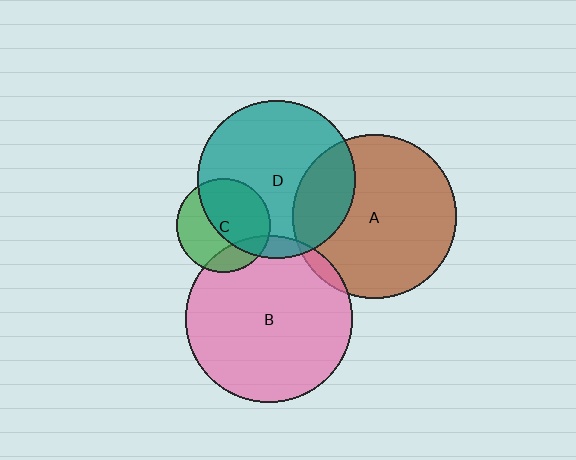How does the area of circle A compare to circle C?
Approximately 3.1 times.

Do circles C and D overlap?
Yes.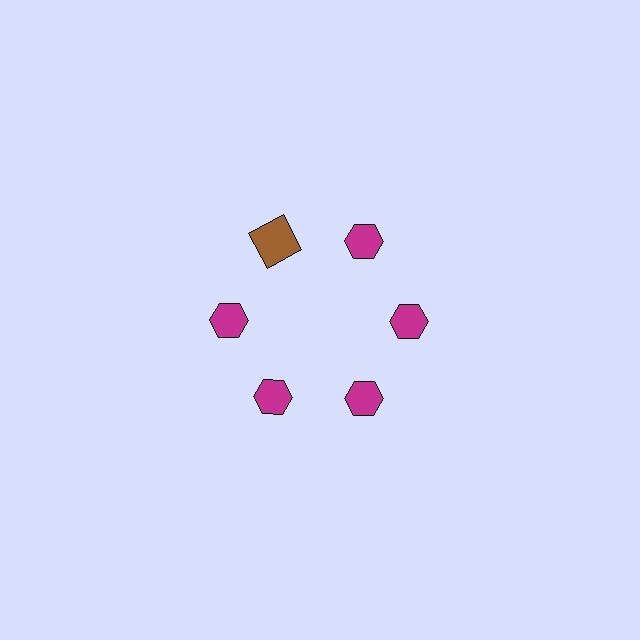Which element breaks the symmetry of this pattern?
The brown square at roughly the 11 o'clock position breaks the symmetry. All other shapes are magenta hexagons.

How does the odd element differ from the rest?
It differs in both color (brown instead of magenta) and shape (square instead of hexagon).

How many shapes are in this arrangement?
There are 6 shapes arranged in a ring pattern.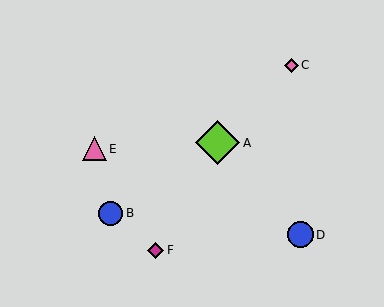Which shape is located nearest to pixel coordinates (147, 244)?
The magenta diamond (labeled F) at (156, 250) is nearest to that location.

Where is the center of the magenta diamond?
The center of the magenta diamond is at (156, 250).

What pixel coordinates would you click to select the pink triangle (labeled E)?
Click at (95, 149) to select the pink triangle E.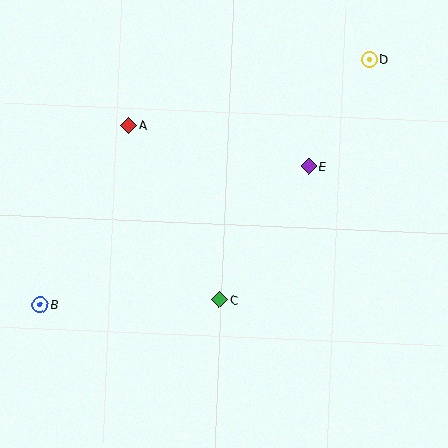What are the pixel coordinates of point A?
Point A is at (129, 125).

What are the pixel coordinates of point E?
Point E is at (309, 166).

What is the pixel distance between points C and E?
The distance between C and E is 161 pixels.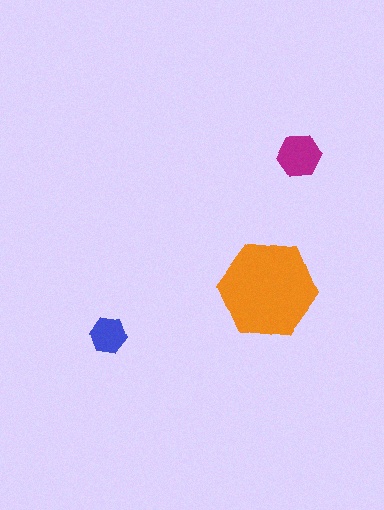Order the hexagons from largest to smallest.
the orange one, the magenta one, the blue one.